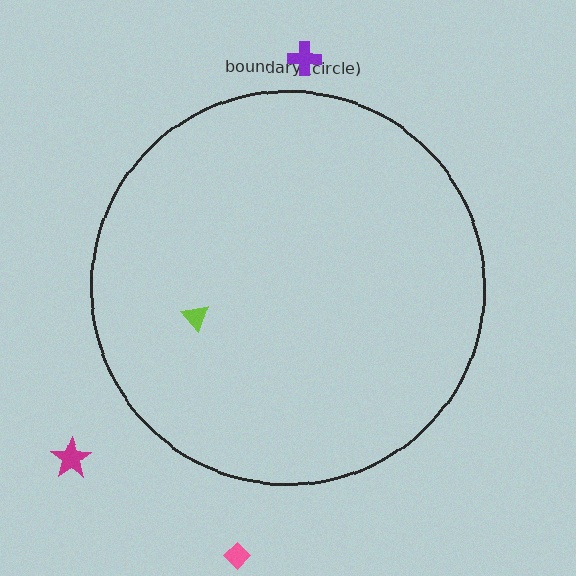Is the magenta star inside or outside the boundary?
Outside.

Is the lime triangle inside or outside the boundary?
Inside.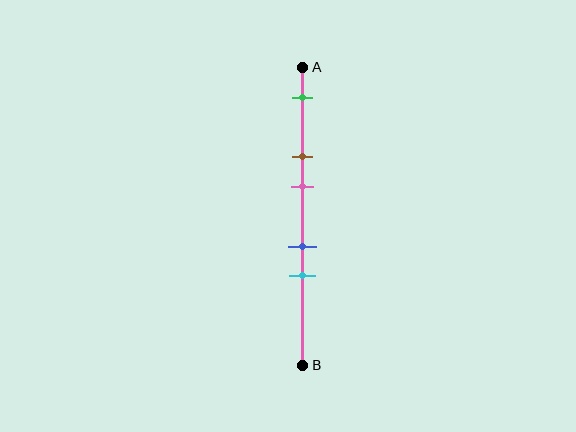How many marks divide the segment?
There are 5 marks dividing the segment.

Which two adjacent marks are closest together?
The blue and cyan marks are the closest adjacent pair.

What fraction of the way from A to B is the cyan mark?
The cyan mark is approximately 70% (0.7) of the way from A to B.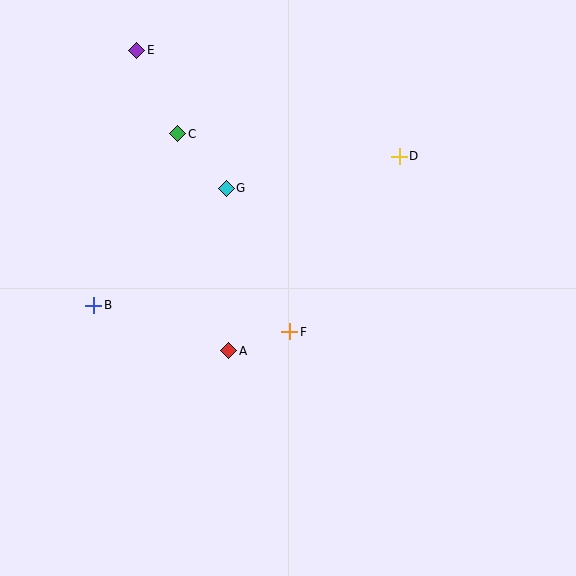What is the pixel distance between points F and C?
The distance between F and C is 227 pixels.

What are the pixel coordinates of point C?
Point C is at (178, 134).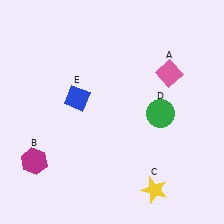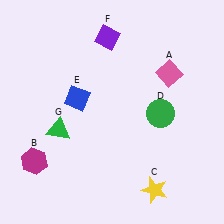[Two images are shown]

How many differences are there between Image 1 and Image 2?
There are 2 differences between the two images.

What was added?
A purple diamond (F), a green triangle (G) were added in Image 2.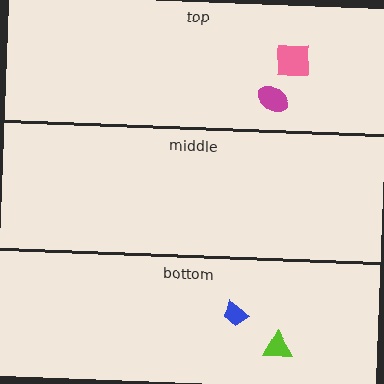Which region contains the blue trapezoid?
The bottom region.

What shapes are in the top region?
The magenta ellipse, the pink square.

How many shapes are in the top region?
2.